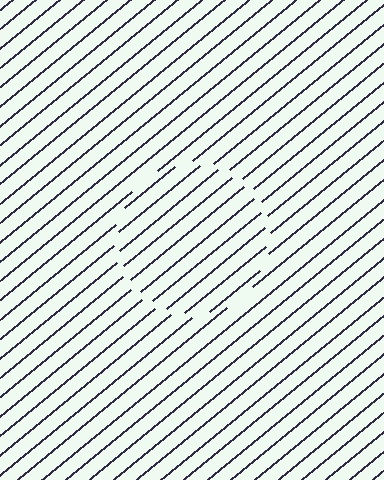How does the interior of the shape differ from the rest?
The interior of the shape contains the same grating, shifted by half a period — the contour is defined by the phase discontinuity where line-ends from the inner and outer gratings abut.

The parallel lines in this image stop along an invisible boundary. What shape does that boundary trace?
An illusory circle. The interior of the shape contains the same grating, shifted by half a period — the contour is defined by the phase discontinuity where line-ends from the inner and outer gratings abut.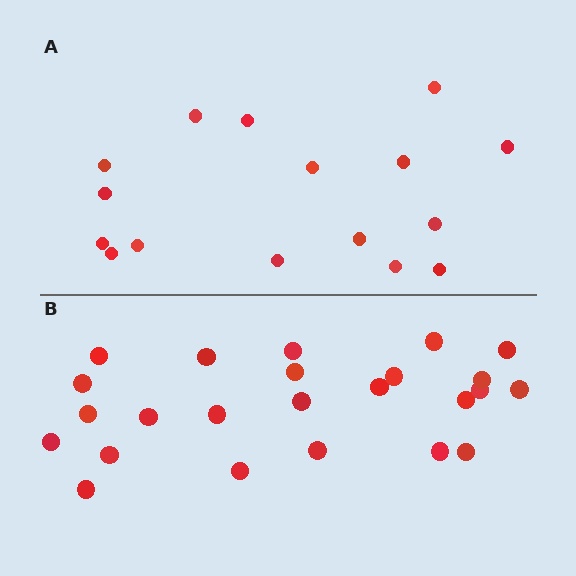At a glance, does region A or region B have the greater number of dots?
Region B (the bottom region) has more dots.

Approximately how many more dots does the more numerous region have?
Region B has roughly 8 or so more dots than region A.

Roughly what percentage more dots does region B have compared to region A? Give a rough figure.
About 50% more.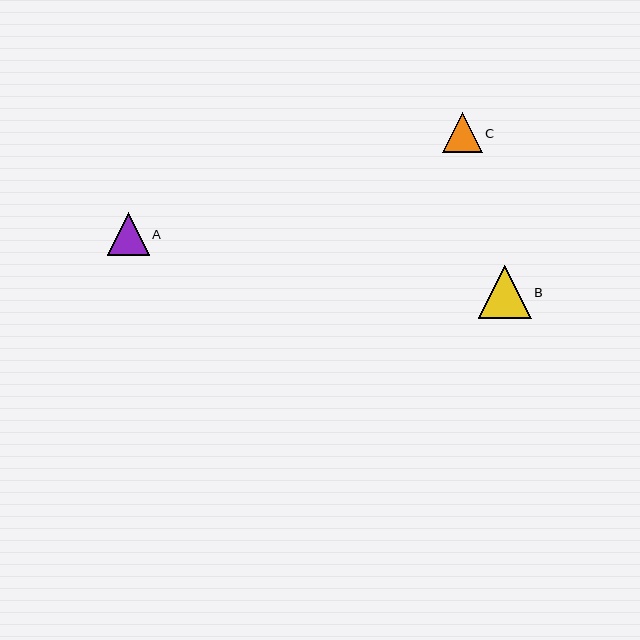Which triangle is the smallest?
Triangle C is the smallest with a size of approximately 40 pixels.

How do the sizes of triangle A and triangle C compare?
Triangle A and triangle C are approximately the same size.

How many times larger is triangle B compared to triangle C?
Triangle B is approximately 1.3 times the size of triangle C.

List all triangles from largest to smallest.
From largest to smallest: B, A, C.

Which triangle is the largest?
Triangle B is the largest with a size of approximately 53 pixels.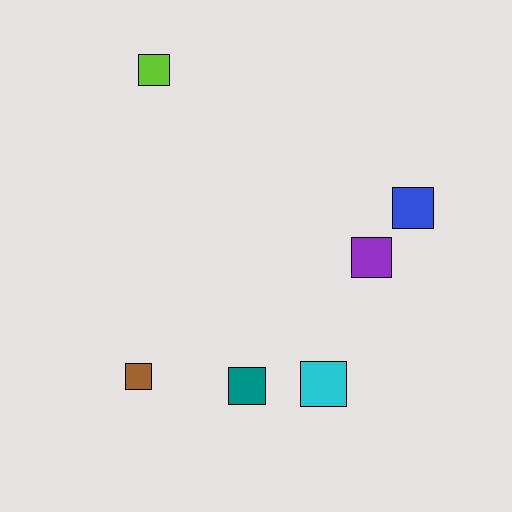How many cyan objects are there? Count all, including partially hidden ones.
There is 1 cyan object.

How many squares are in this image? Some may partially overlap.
There are 6 squares.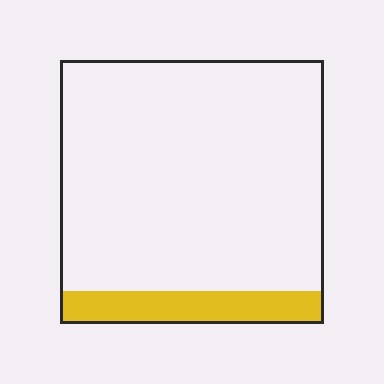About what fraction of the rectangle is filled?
About one eighth (1/8).